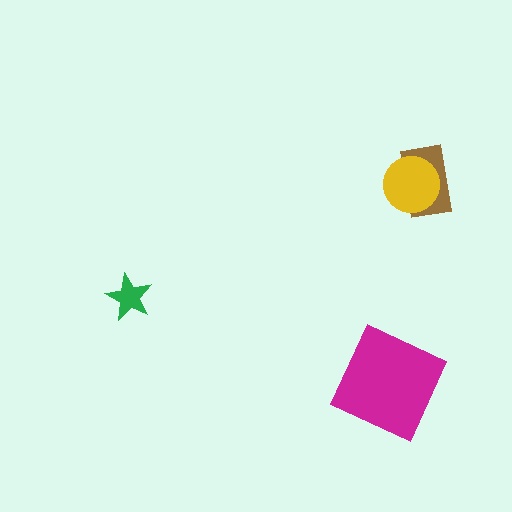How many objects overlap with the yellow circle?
1 object overlaps with the yellow circle.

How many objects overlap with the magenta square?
0 objects overlap with the magenta square.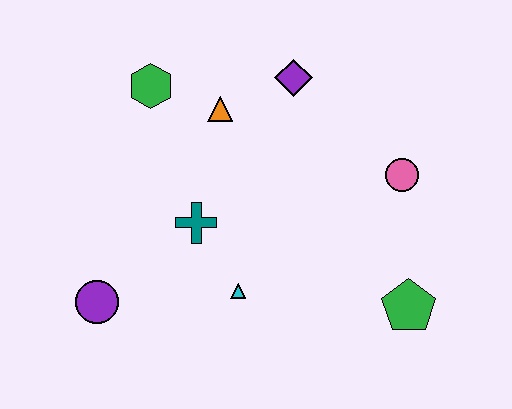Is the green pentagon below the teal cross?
Yes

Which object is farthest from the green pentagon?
The green hexagon is farthest from the green pentagon.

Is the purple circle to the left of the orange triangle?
Yes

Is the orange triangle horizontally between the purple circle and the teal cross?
No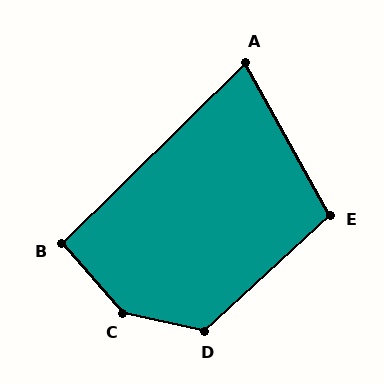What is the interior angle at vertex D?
Approximately 125 degrees (obtuse).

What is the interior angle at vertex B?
Approximately 94 degrees (approximately right).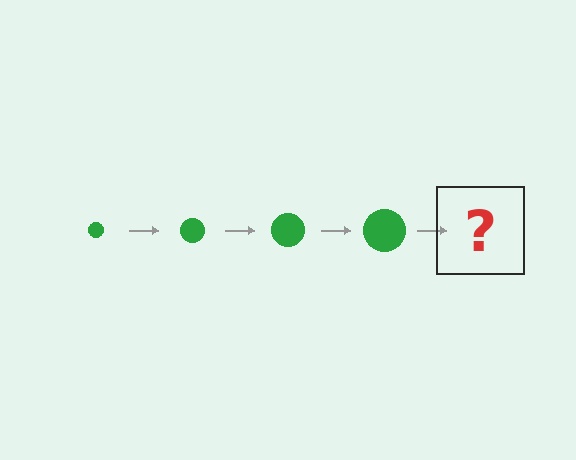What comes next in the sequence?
The next element should be a green circle, larger than the previous one.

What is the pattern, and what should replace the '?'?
The pattern is that the circle gets progressively larger each step. The '?' should be a green circle, larger than the previous one.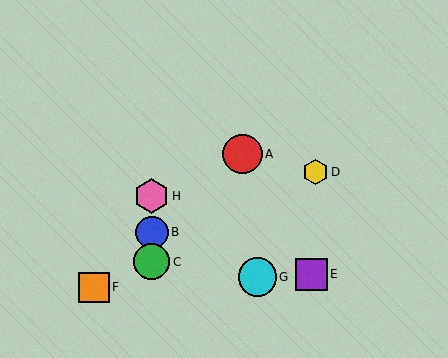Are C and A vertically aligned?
No, C is at x≈152 and A is at x≈242.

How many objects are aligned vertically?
3 objects (B, C, H) are aligned vertically.